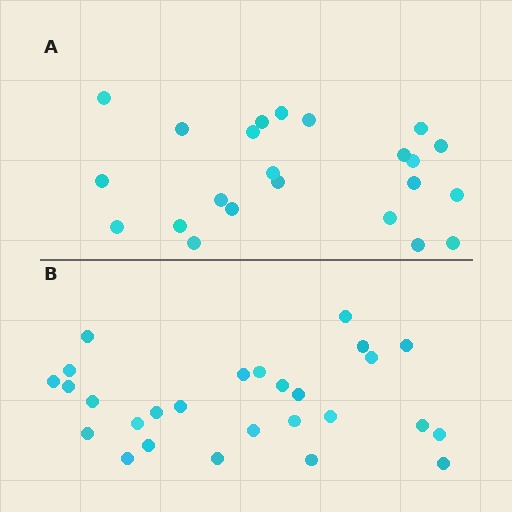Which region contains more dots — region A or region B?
Region B (the bottom region) has more dots.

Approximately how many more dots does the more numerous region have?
Region B has about 4 more dots than region A.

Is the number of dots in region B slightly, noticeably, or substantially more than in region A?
Region B has only slightly more — the two regions are fairly close. The ratio is roughly 1.2 to 1.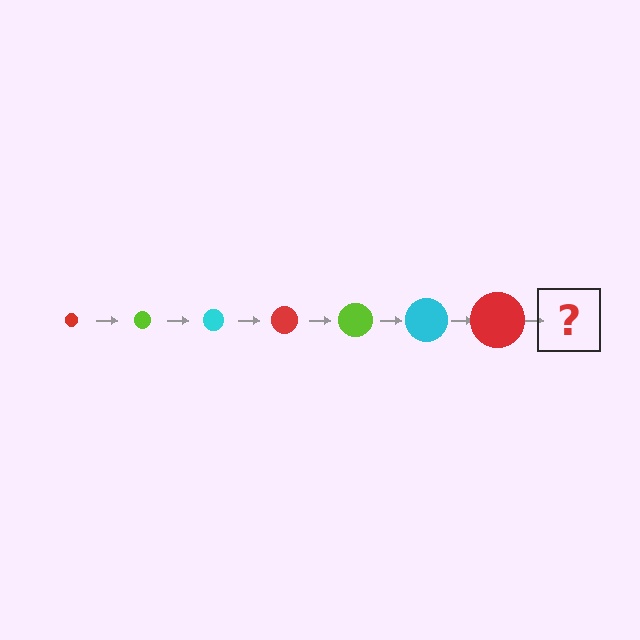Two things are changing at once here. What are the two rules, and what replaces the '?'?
The two rules are that the circle grows larger each step and the color cycles through red, lime, and cyan. The '?' should be a lime circle, larger than the previous one.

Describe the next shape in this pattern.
It should be a lime circle, larger than the previous one.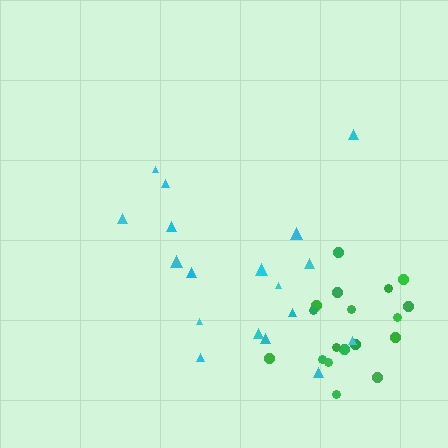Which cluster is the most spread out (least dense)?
Cyan.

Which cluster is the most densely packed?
Green.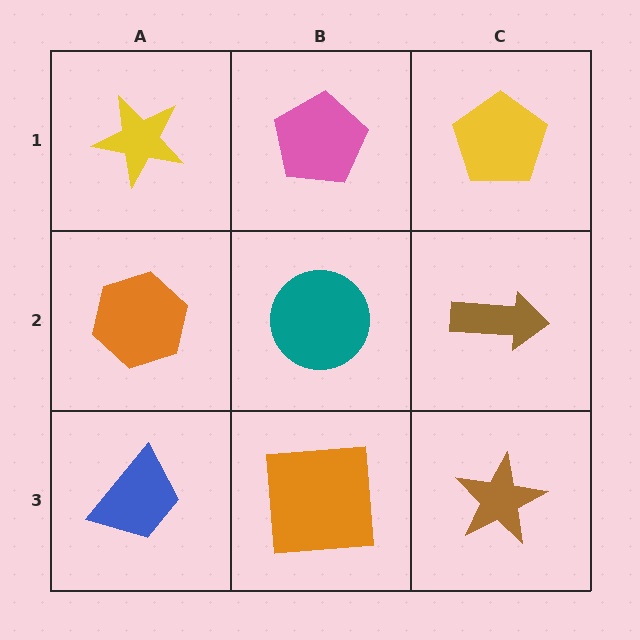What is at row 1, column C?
A yellow pentagon.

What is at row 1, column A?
A yellow star.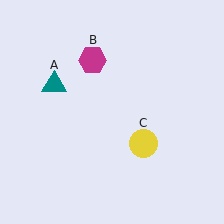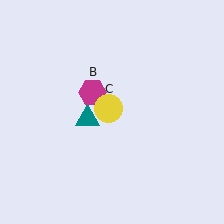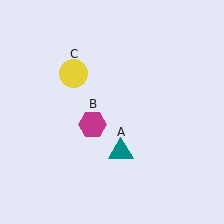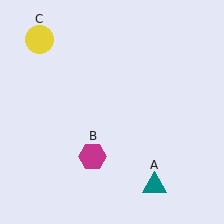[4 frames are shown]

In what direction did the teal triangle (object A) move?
The teal triangle (object A) moved down and to the right.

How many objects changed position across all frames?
3 objects changed position: teal triangle (object A), magenta hexagon (object B), yellow circle (object C).